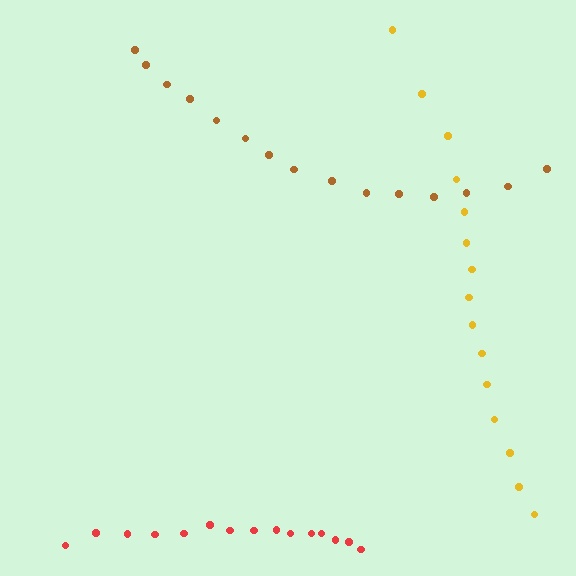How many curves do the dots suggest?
There are 3 distinct paths.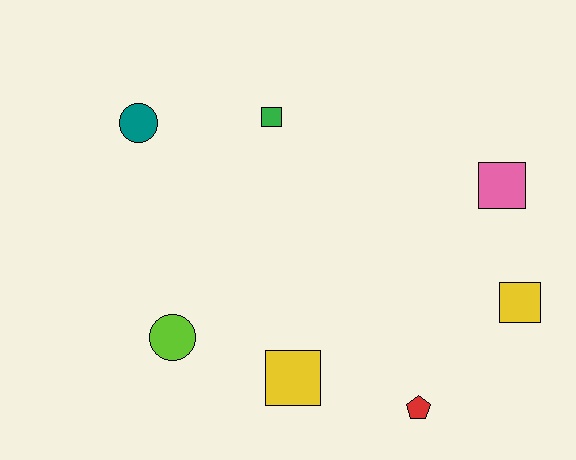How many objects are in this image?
There are 7 objects.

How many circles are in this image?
There are 2 circles.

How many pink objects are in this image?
There is 1 pink object.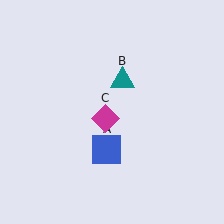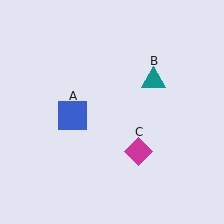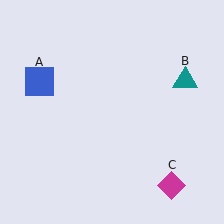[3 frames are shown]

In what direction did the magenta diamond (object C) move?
The magenta diamond (object C) moved down and to the right.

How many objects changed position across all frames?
3 objects changed position: blue square (object A), teal triangle (object B), magenta diamond (object C).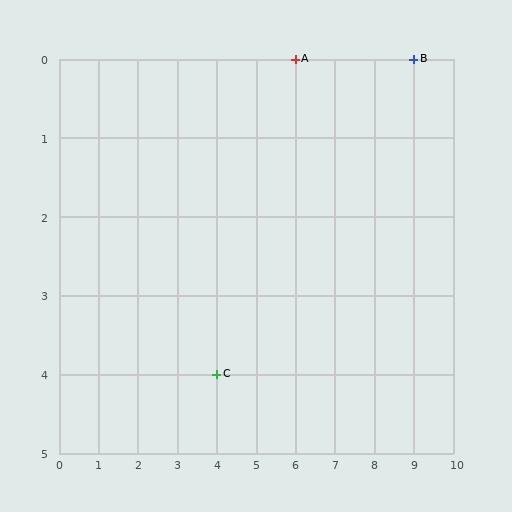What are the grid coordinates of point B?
Point B is at grid coordinates (9, 0).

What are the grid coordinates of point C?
Point C is at grid coordinates (4, 4).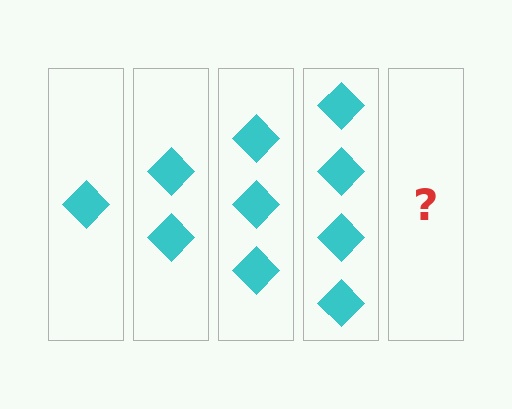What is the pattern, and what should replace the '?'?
The pattern is that each step adds one more diamond. The '?' should be 5 diamonds.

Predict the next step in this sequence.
The next step is 5 diamonds.